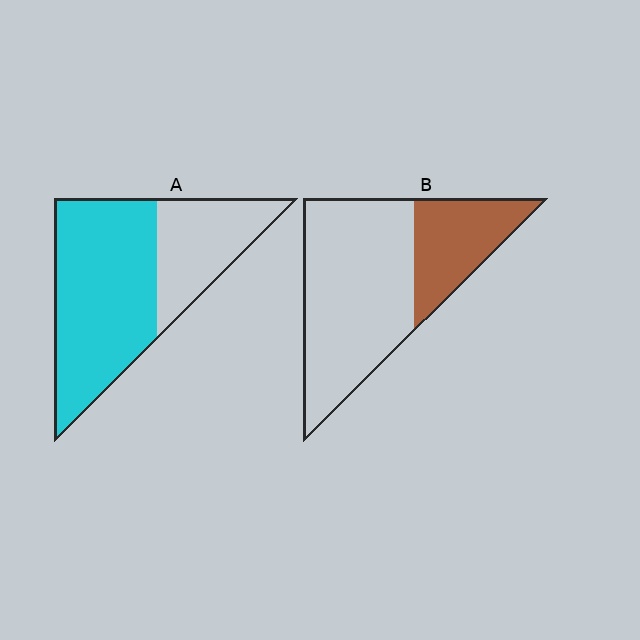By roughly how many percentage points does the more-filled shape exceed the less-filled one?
By roughly 35 percentage points (A over B).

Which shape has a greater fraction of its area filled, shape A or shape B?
Shape A.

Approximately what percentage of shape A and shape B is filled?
A is approximately 65% and B is approximately 30%.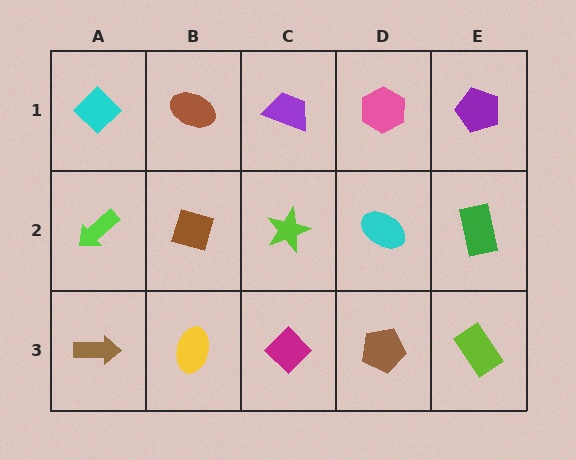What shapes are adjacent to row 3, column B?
A brown diamond (row 2, column B), a brown arrow (row 3, column A), a magenta diamond (row 3, column C).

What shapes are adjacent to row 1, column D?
A cyan ellipse (row 2, column D), a purple trapezoid (row 1, column C), a purple pentagon (row 1, column E).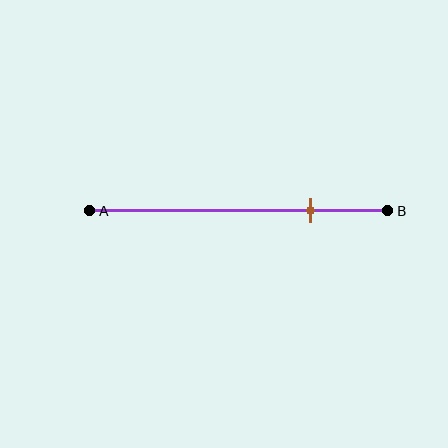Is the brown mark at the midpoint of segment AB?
No, the mark is at about 75% from A, not at the 50% midpoint.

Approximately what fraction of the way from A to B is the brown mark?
The brown mark is approximately 75% of the way from A to B.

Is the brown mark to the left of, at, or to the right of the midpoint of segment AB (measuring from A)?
The brown mark is to the right of the midpoint of segment AB.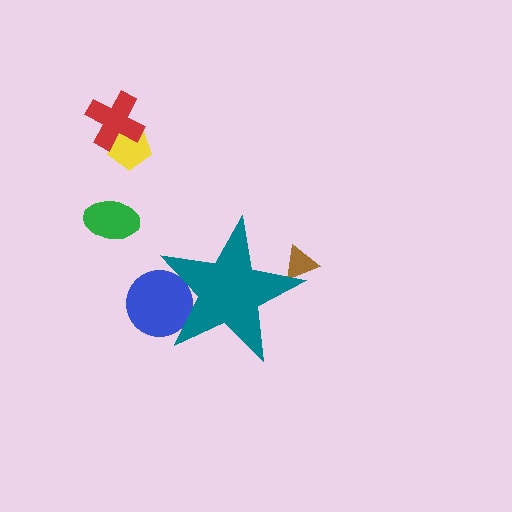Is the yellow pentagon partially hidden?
No, the yellow pentagon is fully visible.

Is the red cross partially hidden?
No, the red cross is fully visible.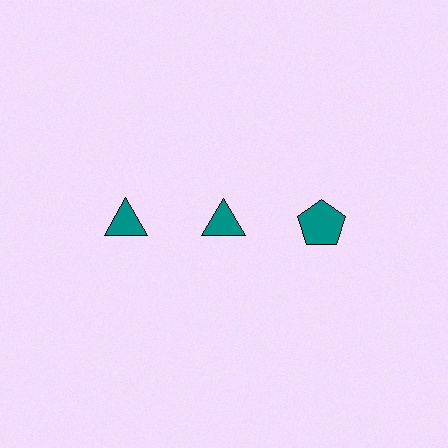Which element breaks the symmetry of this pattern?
The teal pentagon in the top row, center column breaks the symmetry. All other shapes are teal triangles.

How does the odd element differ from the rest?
It has a different shape: pentagon instead of triangle.